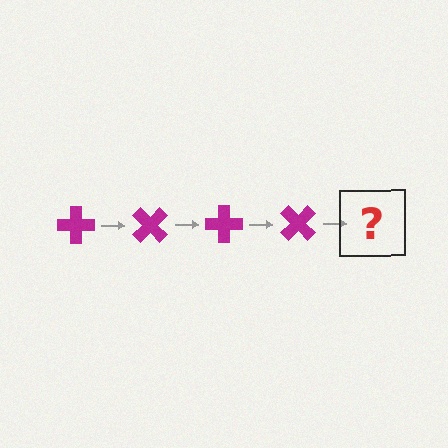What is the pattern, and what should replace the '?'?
The pattern is that the cross rotates 45 degrees each step. The '?' should be a magenta cross rotated 180 degrees.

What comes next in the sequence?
The next element should be a magenta cross rotated 180 degrees.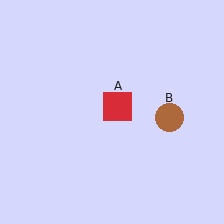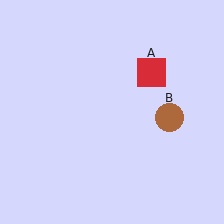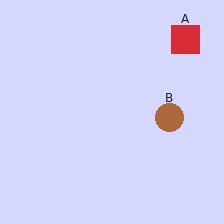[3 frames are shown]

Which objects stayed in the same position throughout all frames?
Brown circle (object B) remained stationary.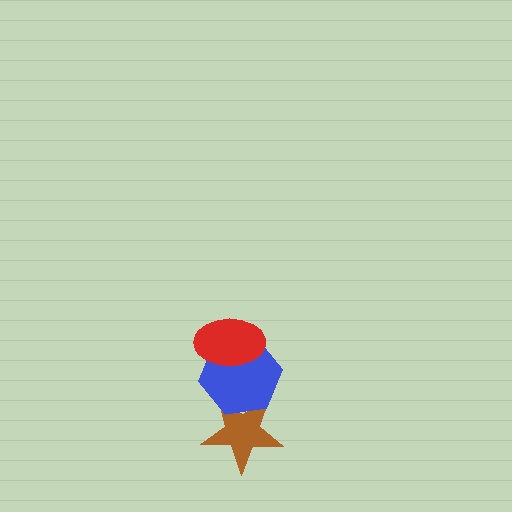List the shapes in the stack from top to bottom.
From top to bottom: the red ellipse, the blue hexagon, the brown star.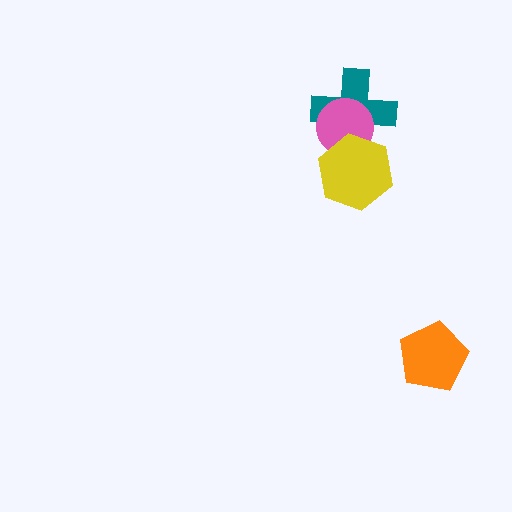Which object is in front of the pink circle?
The yellow hexagon is in front of the pink circle.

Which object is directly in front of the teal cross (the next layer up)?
The pink circle is directly in front of the teal cross.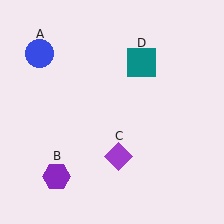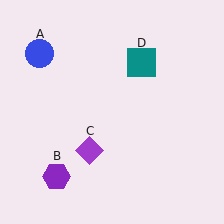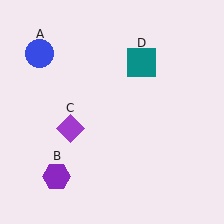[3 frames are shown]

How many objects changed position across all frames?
1 object changed position: purple diamond (object C).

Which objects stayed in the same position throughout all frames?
Blue circle (object A) and purple hexagon (object B) and teal square (object D) remained stationary.